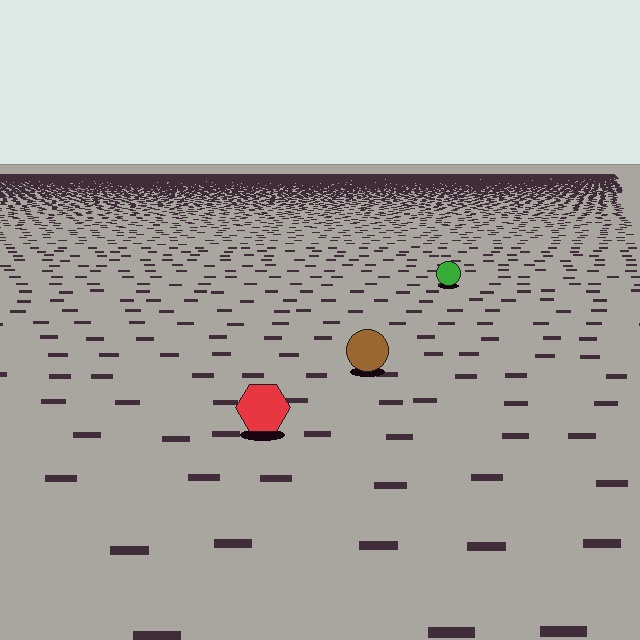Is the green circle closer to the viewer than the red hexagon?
No. The red hexagon is closer — you can tell from the texture gradient: the ground texture is coarser near it.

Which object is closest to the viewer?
The red hexagon is closest. The texture marks near it are larger and more spread out.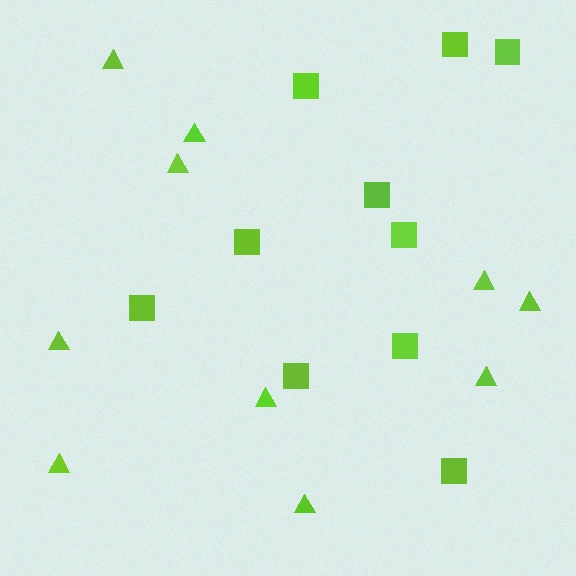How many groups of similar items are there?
There are 2 groups: one group of squares (10) and one group of triangles (10).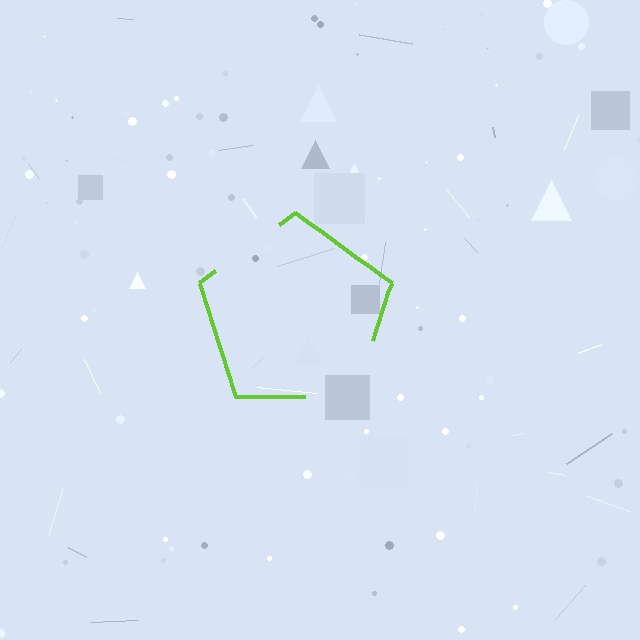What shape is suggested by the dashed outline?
The dashed outline suggests a pentagon.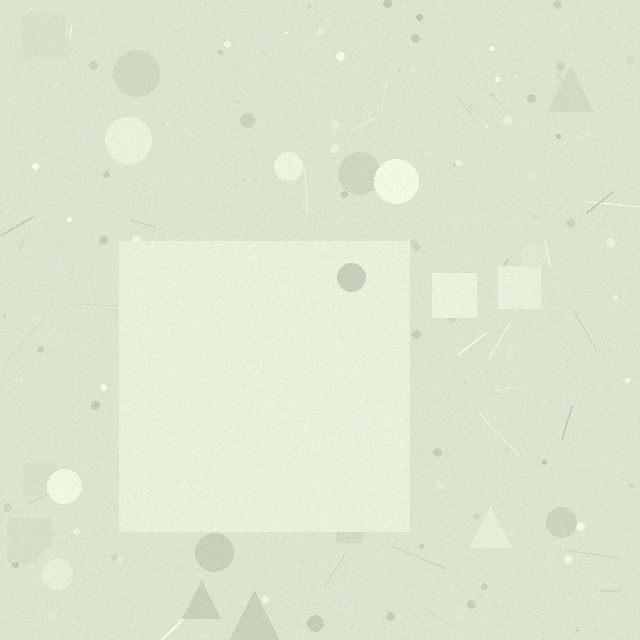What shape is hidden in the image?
A square is hidden in the image.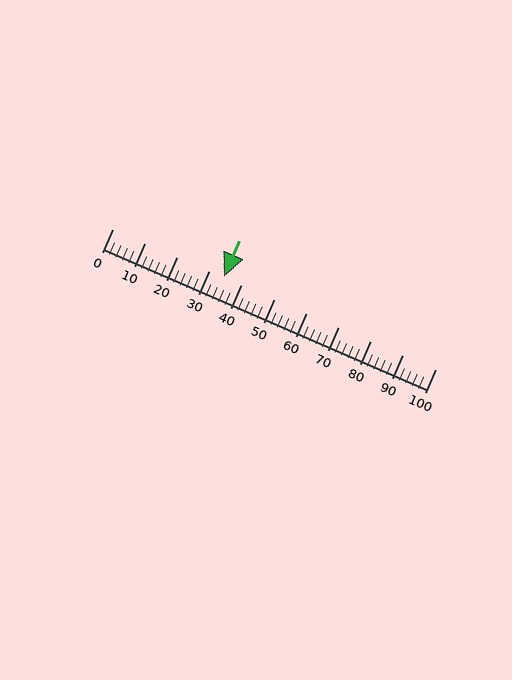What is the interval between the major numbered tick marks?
The major tick marks are spaced 10 units apart.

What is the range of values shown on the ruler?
The ruler shows values from 0 to 100.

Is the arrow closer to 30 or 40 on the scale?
The arrow is closer to 30.